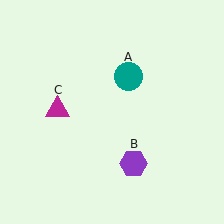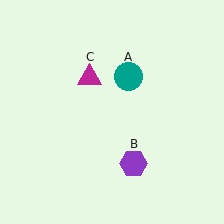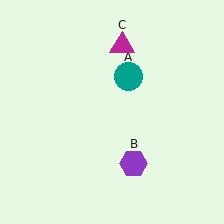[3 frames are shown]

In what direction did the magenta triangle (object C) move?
The magenta triangle (object C) moved up and to the right.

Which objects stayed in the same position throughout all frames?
Teal circle (object A) and purple hexagon (object B) remained stationary.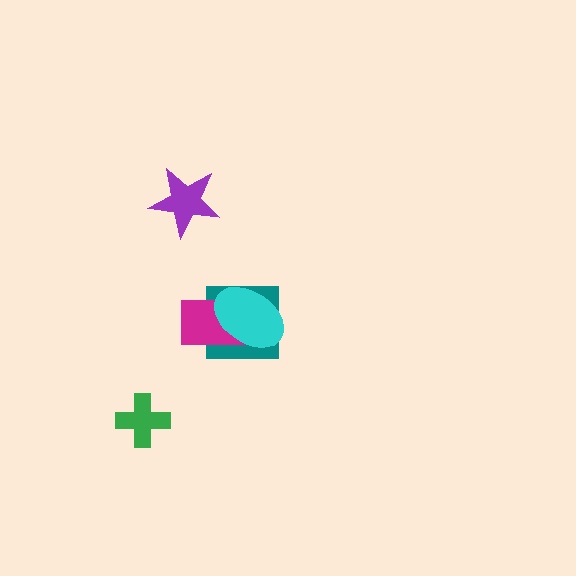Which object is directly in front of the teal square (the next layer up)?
The magenta rectangle is directly in front of the teal square.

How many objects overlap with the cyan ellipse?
2 objects overlap with the cyan ellipse.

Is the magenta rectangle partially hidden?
Yes, it is partially covered by another shape.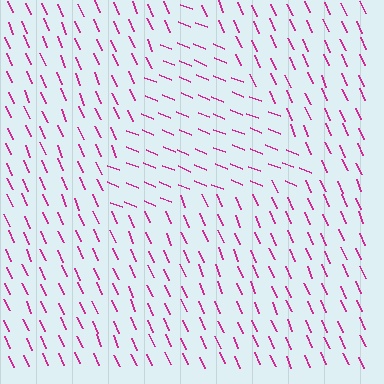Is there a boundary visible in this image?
Yes, there is a texture boundary formed by a change in line orientation.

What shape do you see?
I see a triangle.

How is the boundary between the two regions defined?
The boundary is defined purely by a change in line orientation (approximately 45 degrees difference). All lines are the same color and thickness.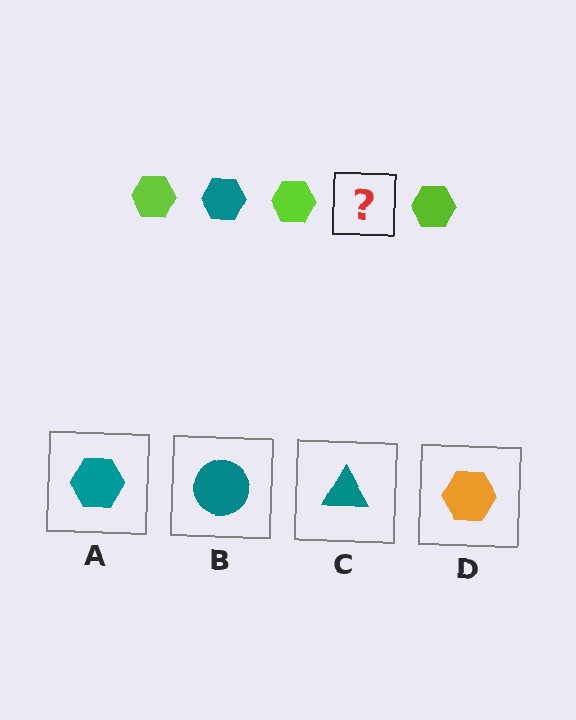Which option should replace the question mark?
Option A.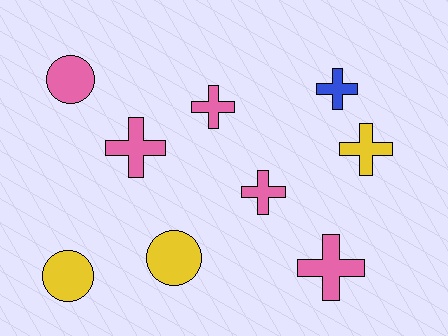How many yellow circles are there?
There are 2 yellow circles.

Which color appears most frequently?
Pink, with 5 objects.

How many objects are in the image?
There are 9 objects.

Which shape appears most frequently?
Cross, with 6 objects.